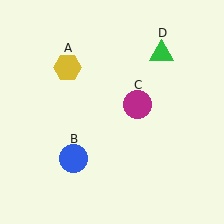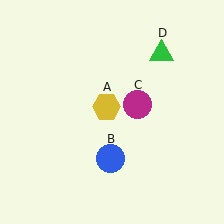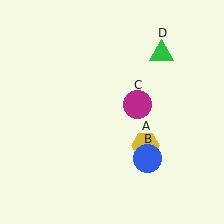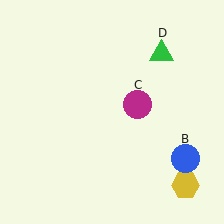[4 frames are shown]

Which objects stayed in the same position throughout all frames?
Magenta circle (object C) and green triangle (object D) remained stationary.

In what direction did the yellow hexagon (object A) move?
The yellow hexagon (object A) moved down and to the right.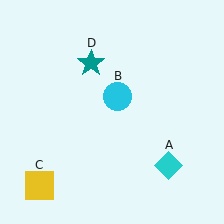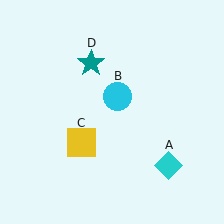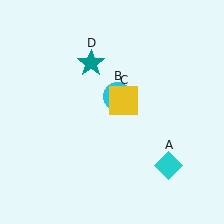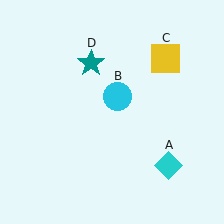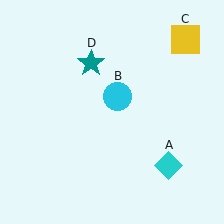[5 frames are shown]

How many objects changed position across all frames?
1 object changed position: yellow square (object C).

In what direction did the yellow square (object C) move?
The yellow square (object C) moved up and to the right.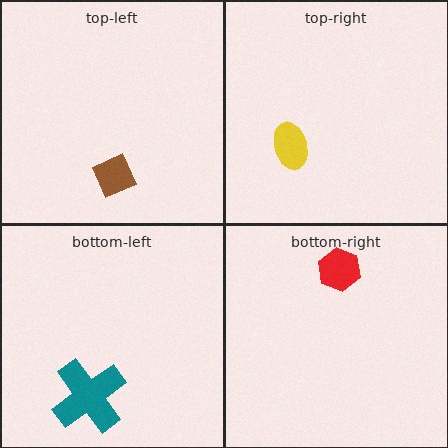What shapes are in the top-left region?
The brown diamond.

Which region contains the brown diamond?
The top-left region.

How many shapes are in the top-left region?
1.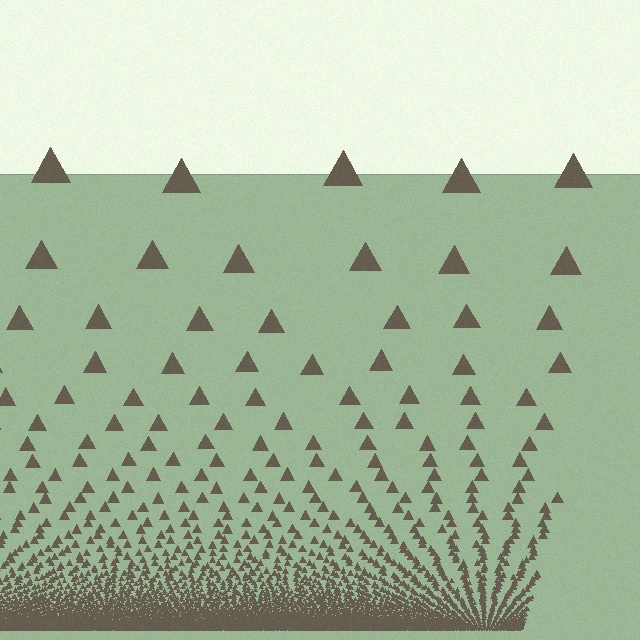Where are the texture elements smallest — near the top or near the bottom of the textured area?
Near the bottom.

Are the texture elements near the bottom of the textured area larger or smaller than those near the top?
Smaller. The gradient is inverted — elements near the bottom are smaller and denser.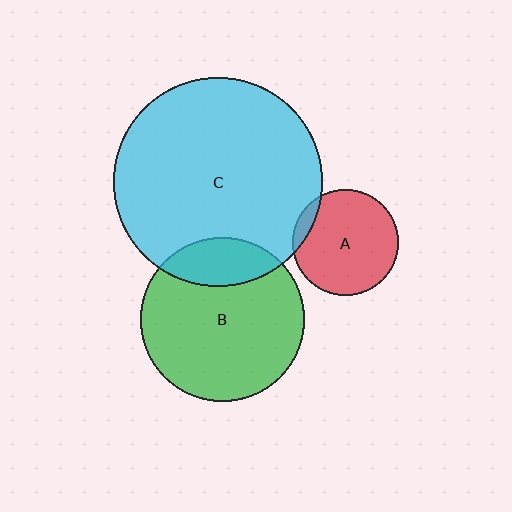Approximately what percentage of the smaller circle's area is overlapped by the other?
Approximately 20%.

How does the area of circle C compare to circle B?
Approximately 1.6 times.